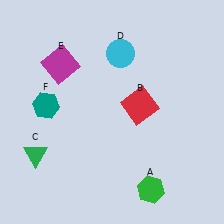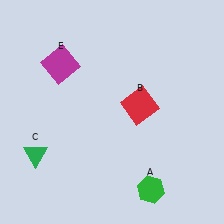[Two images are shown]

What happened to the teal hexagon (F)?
The teal hexagon (F) was removed in Image 2. It was in the top-left area of Image 1.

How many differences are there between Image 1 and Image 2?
There are 2 differences between the two images.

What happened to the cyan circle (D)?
The cyan circle (D) was removed in Image 2. It was in the top-right area of Image 1.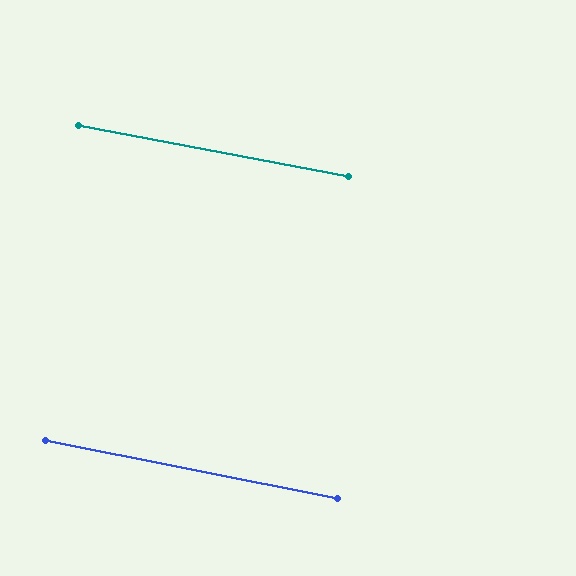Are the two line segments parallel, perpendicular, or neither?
Parallel — their directions differ by only 0.7°.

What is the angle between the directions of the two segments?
Approximately 1 degree.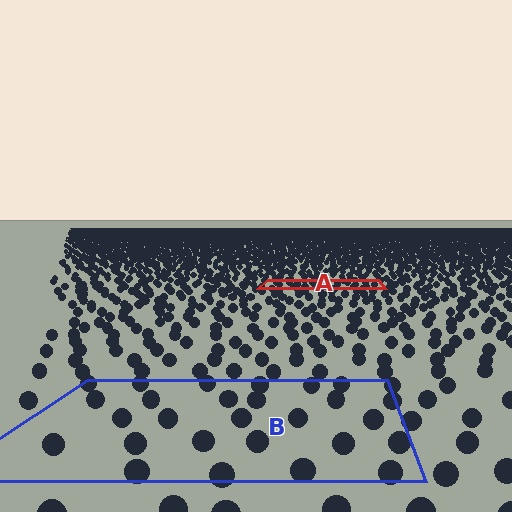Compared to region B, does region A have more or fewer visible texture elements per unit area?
Region A has more texture elements per unit area — they are packed more densely because it is farther away.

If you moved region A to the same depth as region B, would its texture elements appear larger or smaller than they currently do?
They would appear larger. At a closer depth, the same texture elements are projected at a bigger on-screen size.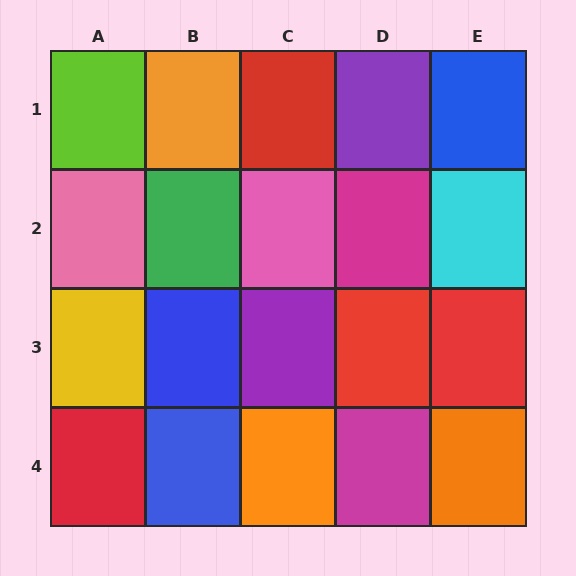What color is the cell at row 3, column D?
Red.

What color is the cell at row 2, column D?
Magenta.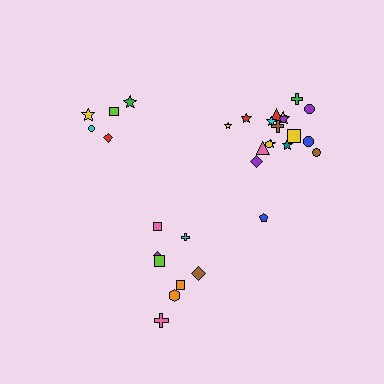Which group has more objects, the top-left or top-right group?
The top-right group.